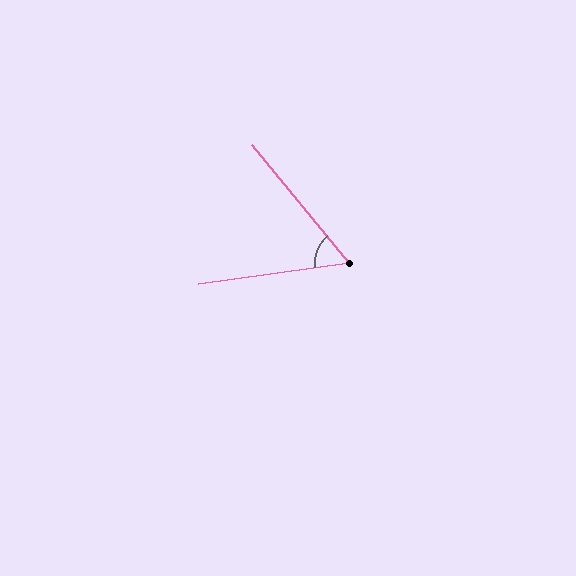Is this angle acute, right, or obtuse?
It is acute.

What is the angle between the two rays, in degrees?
Approximately 59 degrees.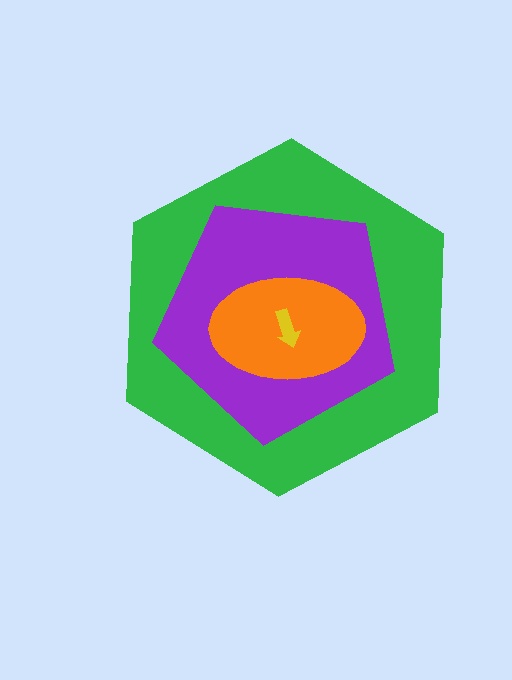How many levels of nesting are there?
4.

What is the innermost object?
The yellow arrow.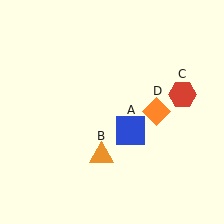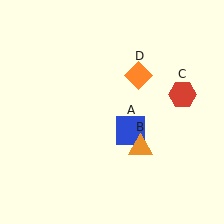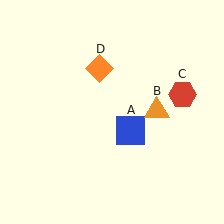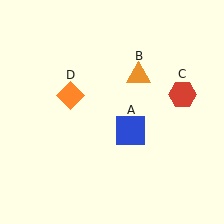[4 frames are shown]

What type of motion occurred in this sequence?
The orange triangle (object B), orange diamond (object D) rotated counterclockwise around the center of the scene.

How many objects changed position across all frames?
2 objects changed position: orange triangle (object B), orange diamond (object D).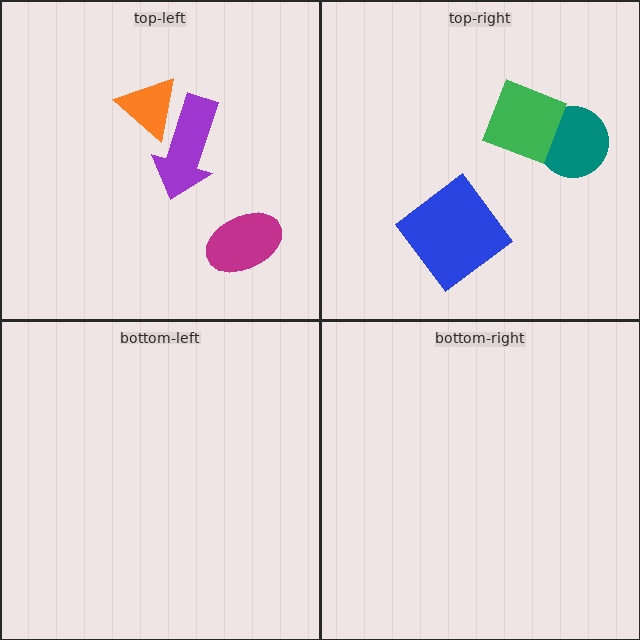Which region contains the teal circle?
The top-right region.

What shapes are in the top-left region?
The purple arrow, the magenta ellipse, the orange triangle.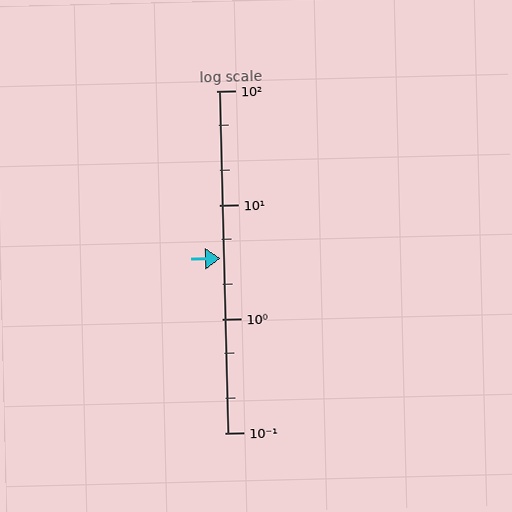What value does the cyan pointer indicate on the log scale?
The pointer indicates approximately 3.4.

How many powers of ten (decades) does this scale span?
The scale spans 3 decades, from 0.1 to 100.